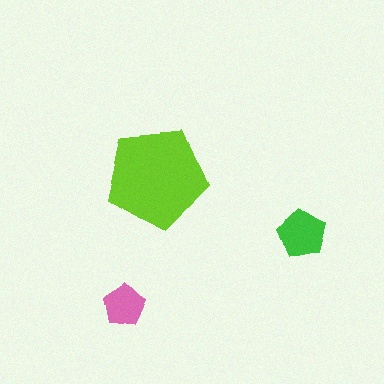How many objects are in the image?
There are 3 objects in the image.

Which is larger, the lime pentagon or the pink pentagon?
The lime one.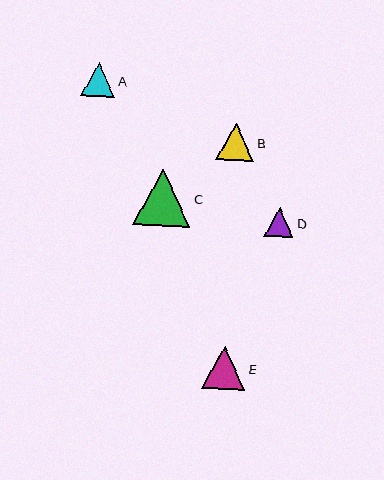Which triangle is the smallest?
Triangle D is the smallest with a size of approximately 29 pixels.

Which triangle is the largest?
Triangle C is the largest with a size of approximately 57 pixels.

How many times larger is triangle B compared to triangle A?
Triangle B is approximately 1.1 times the size of triangle A.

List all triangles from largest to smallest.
From largest to smallest: C, E, B, A, D.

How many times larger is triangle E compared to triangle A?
Triangle E is approximately 1.3 times the size of triangle A.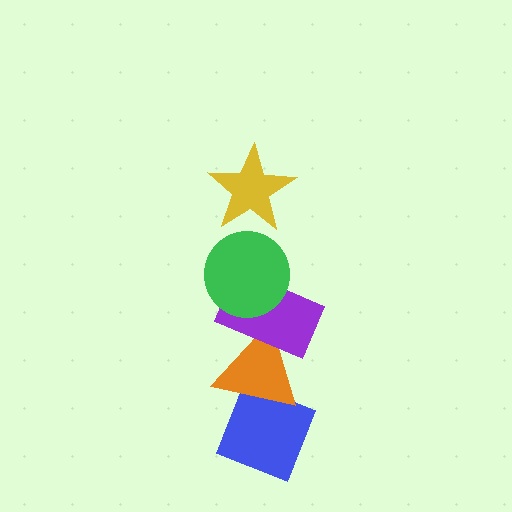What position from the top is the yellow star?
The yellow star is 1st from the top.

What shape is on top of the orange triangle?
The purple rectangle is on top of the orange triangle.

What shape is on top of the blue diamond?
The orange triangle is on top of the blue diamond.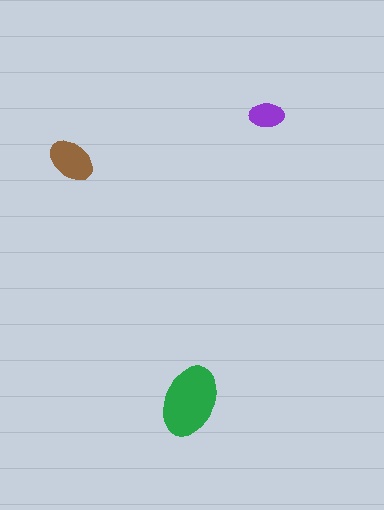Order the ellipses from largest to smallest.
the green one, the brown one, the purple one.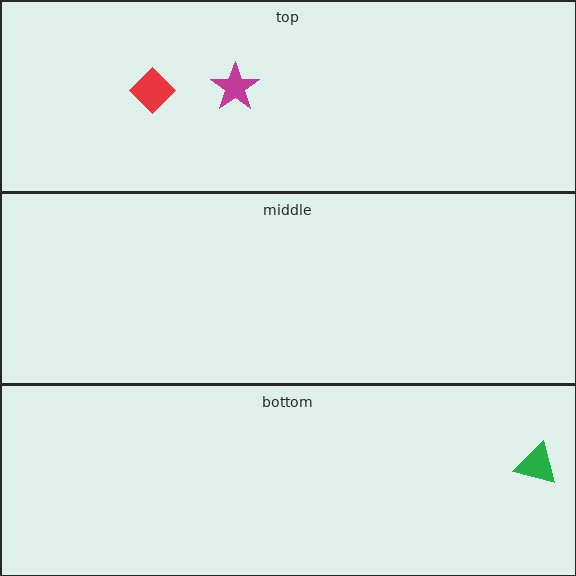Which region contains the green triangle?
The bottom region.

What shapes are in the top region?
The red diamond, the magenta star.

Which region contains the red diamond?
The top region.